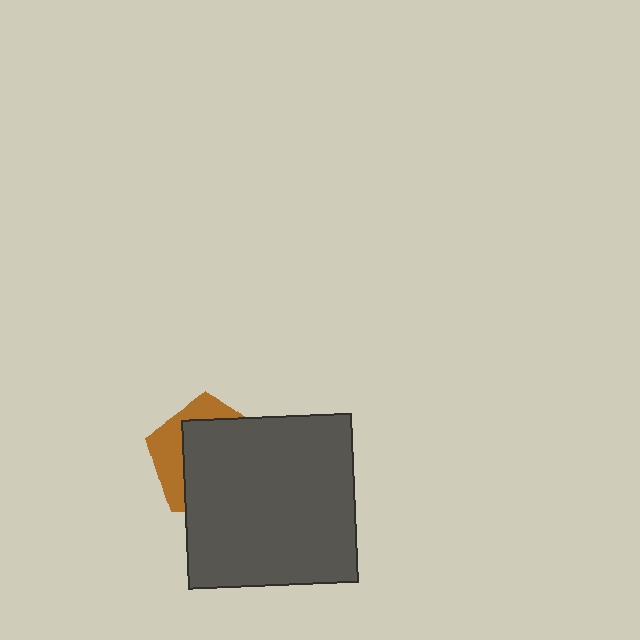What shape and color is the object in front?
The object in front is a dark gray square.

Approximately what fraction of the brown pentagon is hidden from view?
Roughly 67% of the brown pentagon is hidden behind the dark gray square.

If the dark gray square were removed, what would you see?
You would see the complete brown pentagon.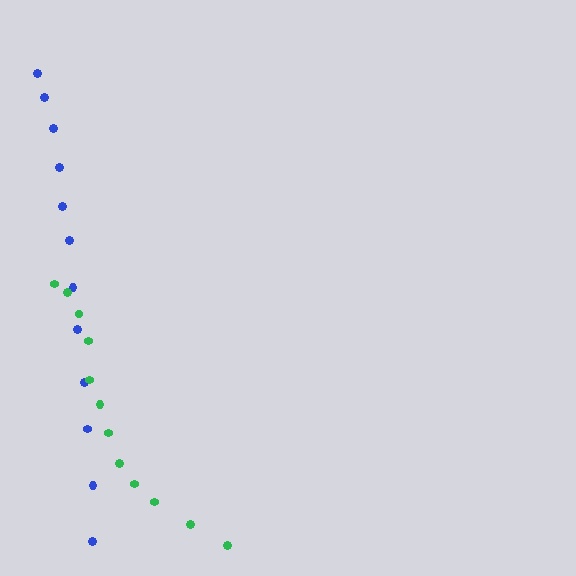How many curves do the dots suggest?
There are 2 distinct paths.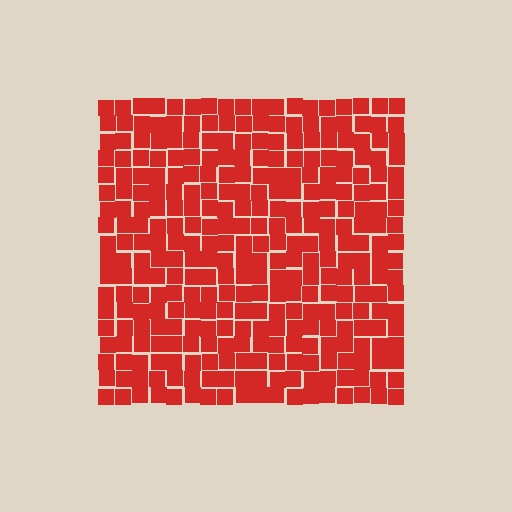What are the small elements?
The small elements are squares.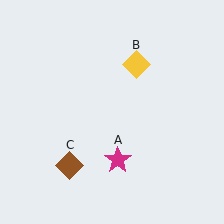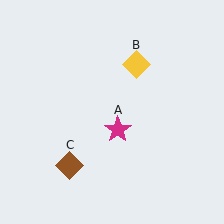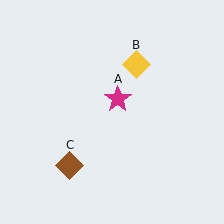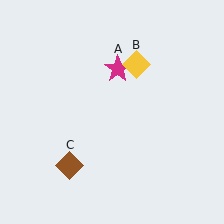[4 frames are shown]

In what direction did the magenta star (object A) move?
The magenta star (object A) moved up.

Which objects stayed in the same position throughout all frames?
Yellow diamond (object B) and brown diamond (object C) remained stationary.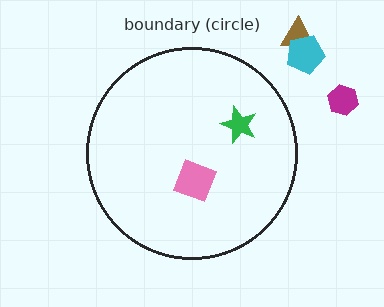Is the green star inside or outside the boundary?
Inside.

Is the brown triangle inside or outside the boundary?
Outside.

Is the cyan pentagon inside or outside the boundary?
Outside.